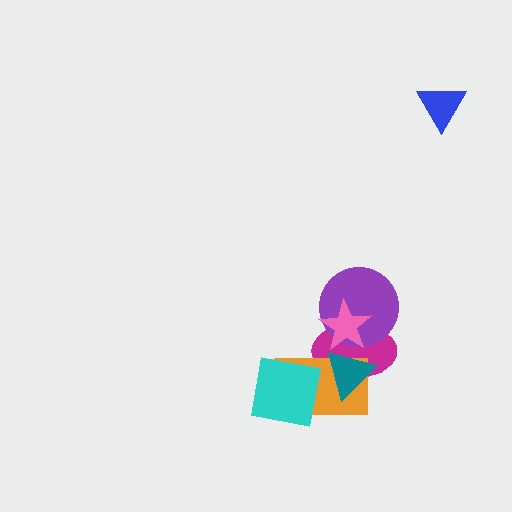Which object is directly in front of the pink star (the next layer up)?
The orange rectangle is directly in front of the pink star.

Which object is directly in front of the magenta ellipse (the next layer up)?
The purple circle is directly in front of the magenta ellipse.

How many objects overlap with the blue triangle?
0 objects overlap with the blue triangle.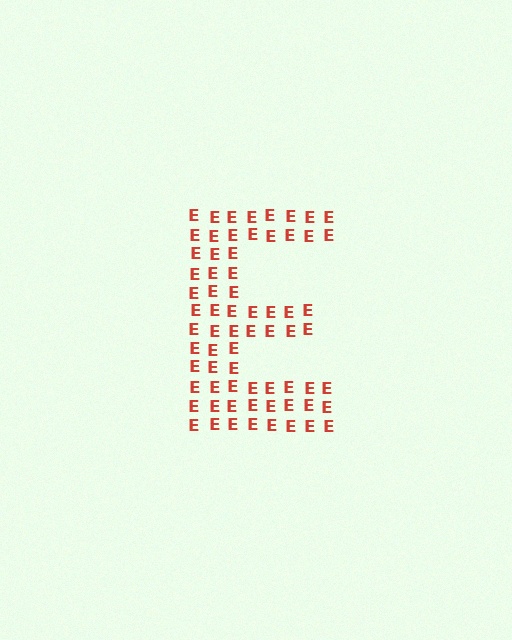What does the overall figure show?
The overall figure shows the letter E.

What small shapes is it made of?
It is made of small letter E's.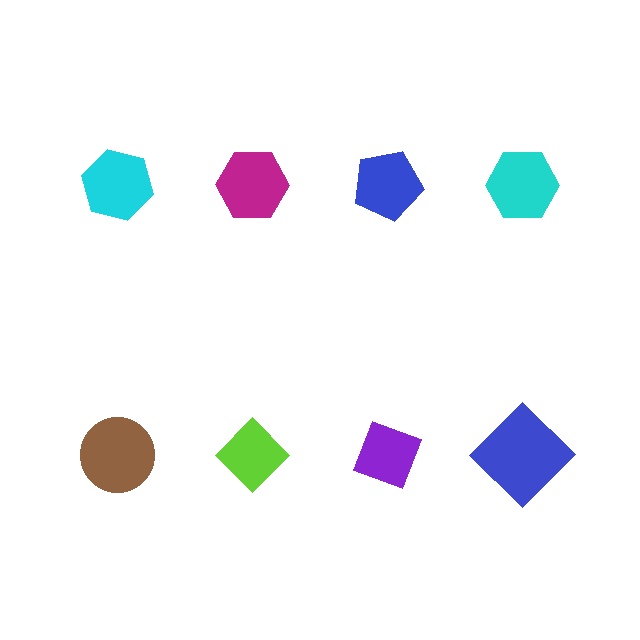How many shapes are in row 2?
4 shapes.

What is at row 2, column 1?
A brown circle.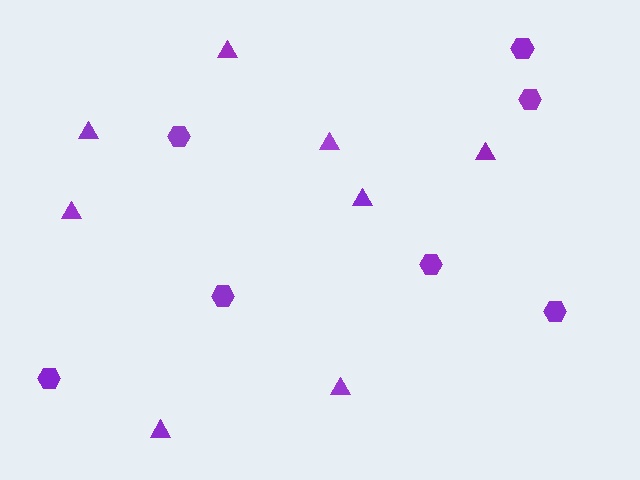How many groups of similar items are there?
There are 2 groups: one group of hexagons (7) and one group of triangles (8).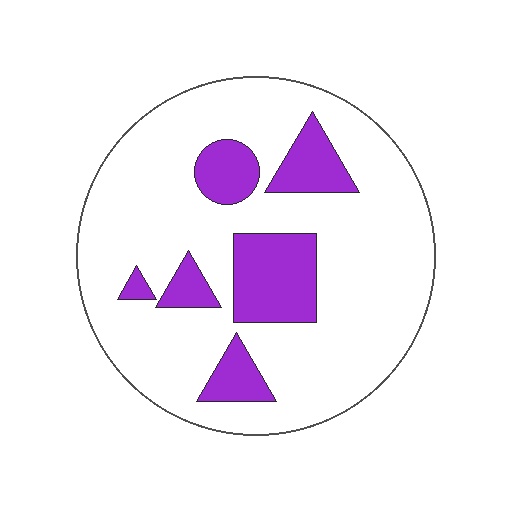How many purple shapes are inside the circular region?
6.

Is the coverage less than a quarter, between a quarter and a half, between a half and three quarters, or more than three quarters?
Less than a quarter.